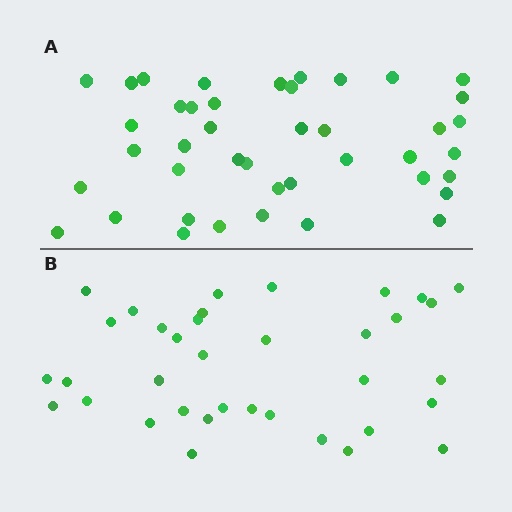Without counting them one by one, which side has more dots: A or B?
Region A (the top region) has more dots.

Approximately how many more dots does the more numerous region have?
Region A has about 6 more dots than region B.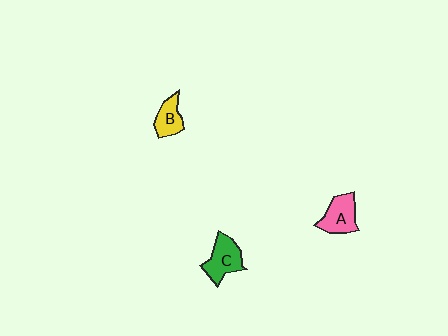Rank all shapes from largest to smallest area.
From largest to smallest: C (green), A (pink), B (yellow).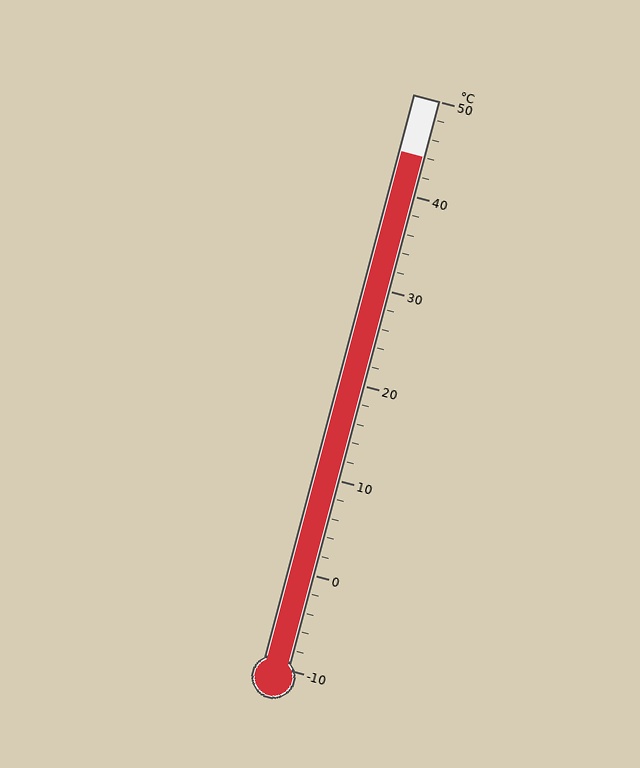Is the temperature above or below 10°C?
The temperature is above 10°C.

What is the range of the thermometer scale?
The thermometer scale ranges from -10°C to 50°C.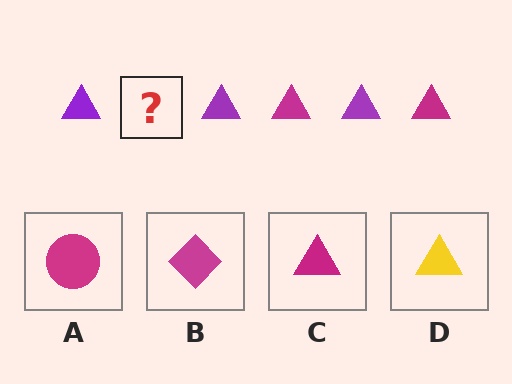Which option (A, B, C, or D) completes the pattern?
C.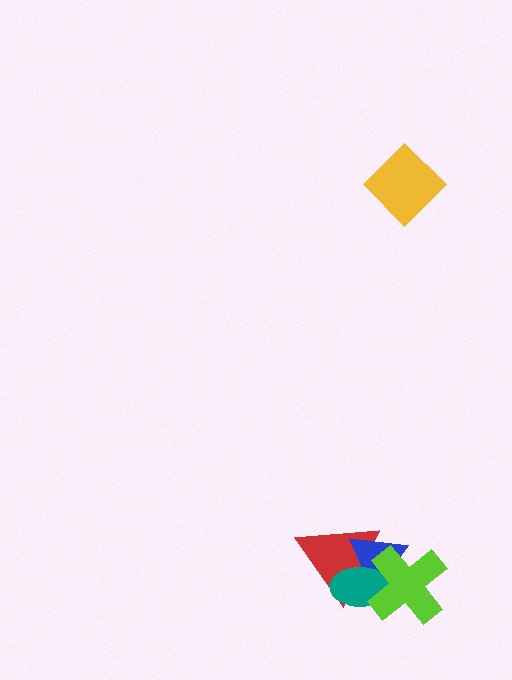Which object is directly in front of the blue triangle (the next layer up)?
The teal ellipse is directly in front of the blue triangle.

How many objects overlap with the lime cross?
3 objects overlap with the lime cross.